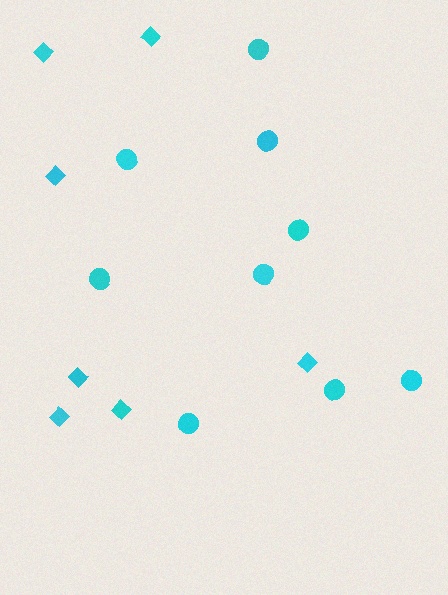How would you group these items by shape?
There are 2 groups: one group of diamonds (7) and one group of circles (9).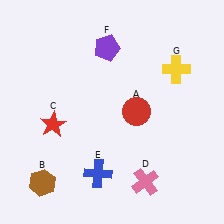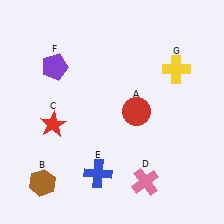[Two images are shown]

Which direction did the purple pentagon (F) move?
The purple pentagon (F) moved left.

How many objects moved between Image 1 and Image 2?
1 object moved between the two images.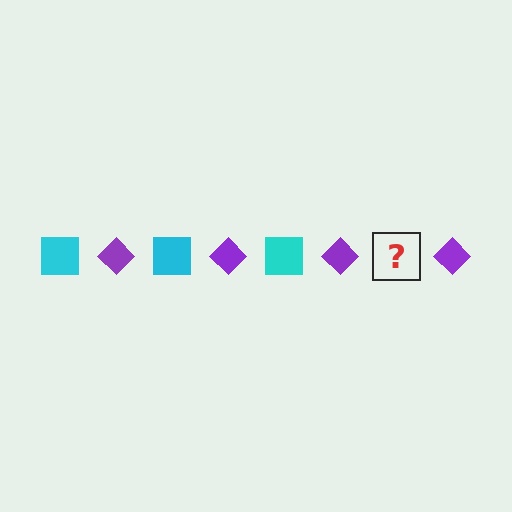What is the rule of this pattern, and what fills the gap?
The rule is that the pattern alternates between cyan square and purple diamond. The gap should be filled with a cyan square.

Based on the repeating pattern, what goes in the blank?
The blank should be a cyan square.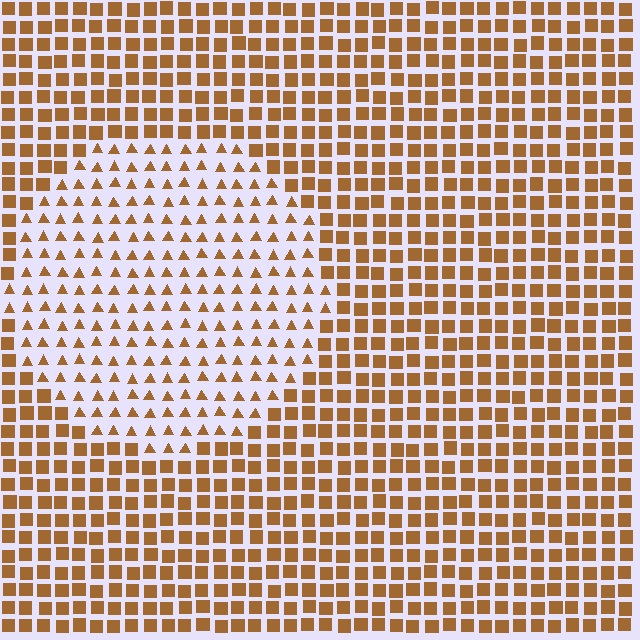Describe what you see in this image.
The image is filled with small brown elements arranged in a uniform grid. A circle-shaped region contains triangles, while the surrounding area contains squares. The boundary is defined purely by the change in element shape.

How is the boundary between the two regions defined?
The boundary is defined by a change in element shape: triangles inside vs. squares outside. All elements share the same color and spacing.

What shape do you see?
I see a circle.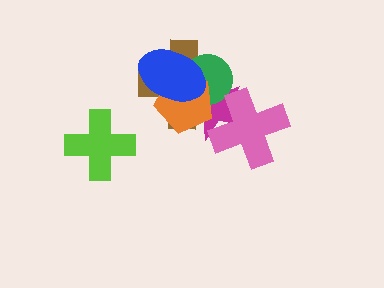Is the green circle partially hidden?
Yes, it is partially covered by another shape.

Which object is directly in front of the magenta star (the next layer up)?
The brown cross is directly in front of the magenta star.